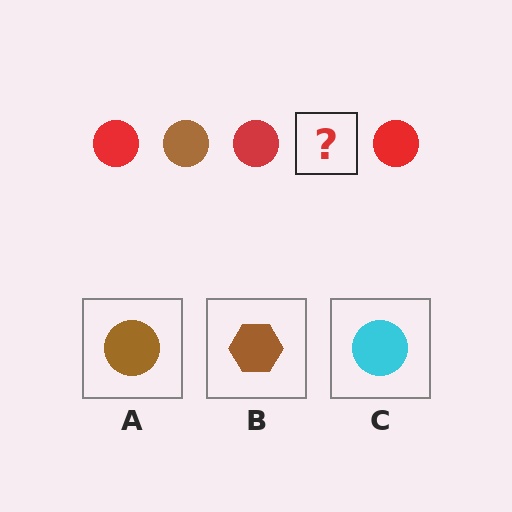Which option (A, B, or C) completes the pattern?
A.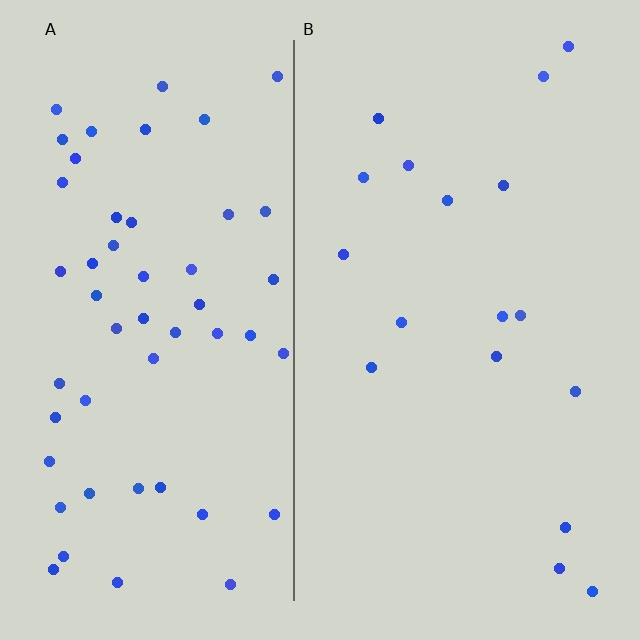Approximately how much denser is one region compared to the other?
Approximately 3.0× — region A over region B.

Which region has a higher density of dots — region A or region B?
A (the left).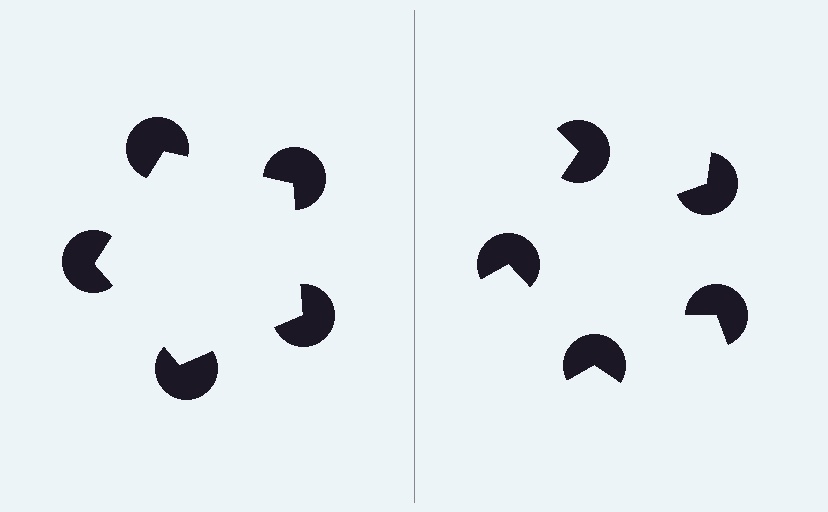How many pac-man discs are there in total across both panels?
10 — 5 on each side.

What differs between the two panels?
The pac-man discs are positioned identically on both sides; only the wedge orientations differ. On the left they align to a pentagon; on the right they are misaligned.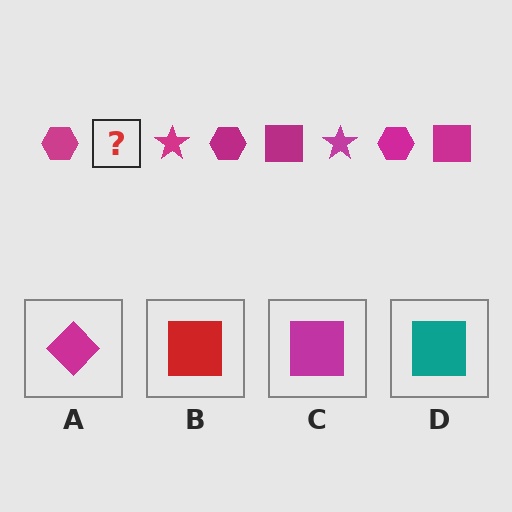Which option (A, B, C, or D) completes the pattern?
C.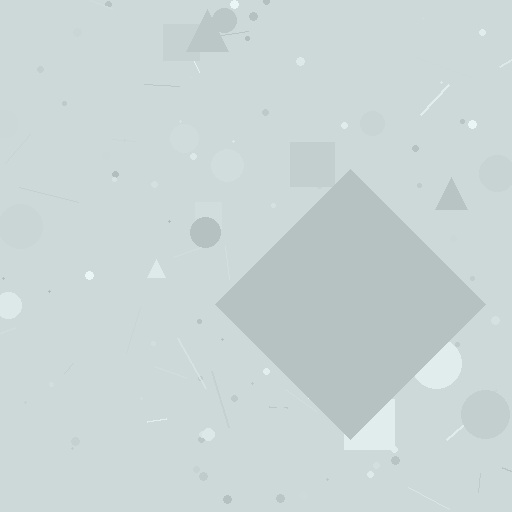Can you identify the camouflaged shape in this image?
The camouflaged shape is a diamond.